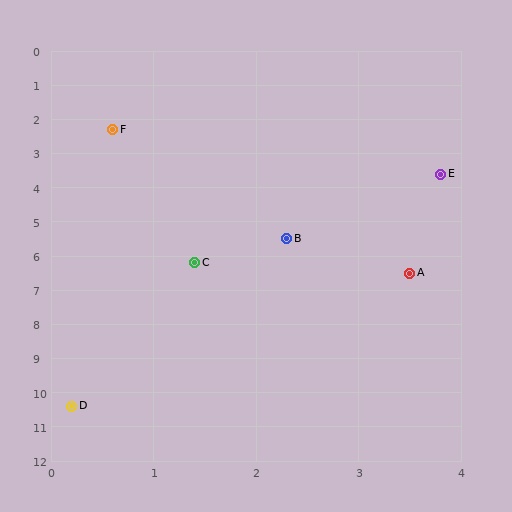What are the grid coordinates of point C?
Point C is at approximately (1.4, 6.2).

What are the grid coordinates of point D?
Point D is at approximately (0.2, 10.4).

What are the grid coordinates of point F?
Point F is at approximately (0.6, 2.3).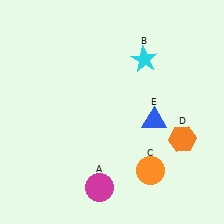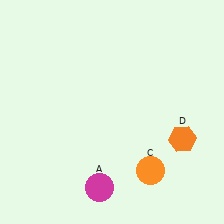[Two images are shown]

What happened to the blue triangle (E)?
The blue triangle (E) was removed in Image 2. It was in the bottom-right area of Image 1.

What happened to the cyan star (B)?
The cyan star (B) was removed in Image 2. It was in the top-right area of Image 1.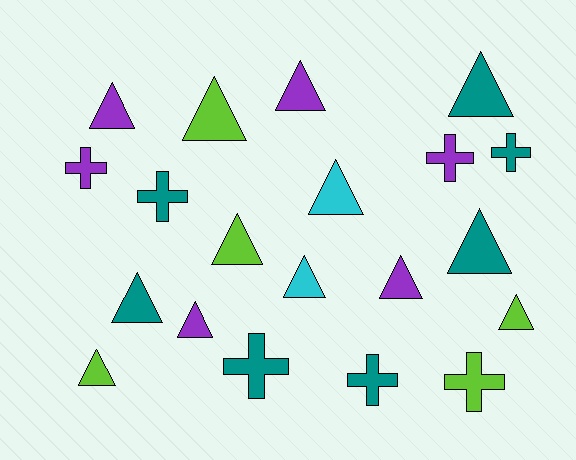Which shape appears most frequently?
Triangle, with 13 objects.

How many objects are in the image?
There are 20 objects.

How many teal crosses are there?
There are 4 teal crosses.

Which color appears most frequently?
Teal, with 7 objects.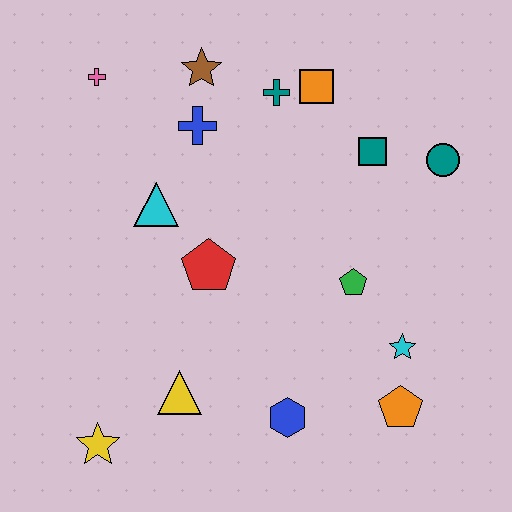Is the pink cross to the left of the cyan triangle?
Yes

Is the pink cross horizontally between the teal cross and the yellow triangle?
No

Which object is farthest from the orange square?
The yellow star is farthest from the orange square.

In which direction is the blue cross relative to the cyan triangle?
The blue cross is above the cyan triangle.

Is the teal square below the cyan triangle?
No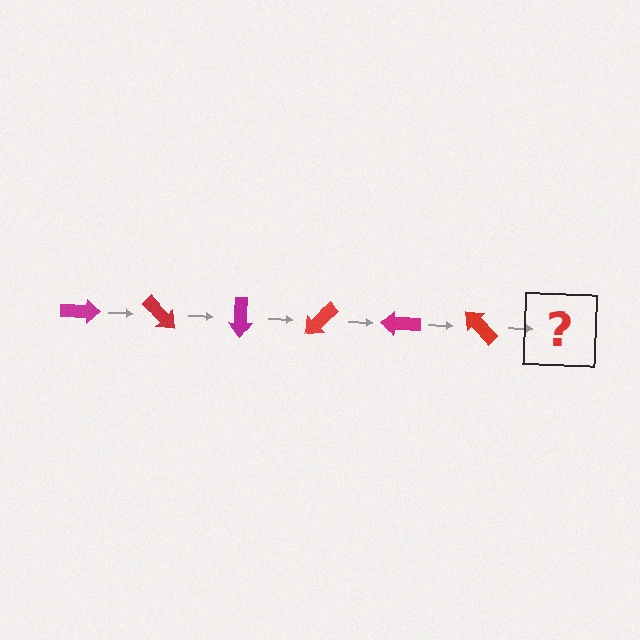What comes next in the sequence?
The next element should be a magenta arrow, rotated 270 degrees from the start.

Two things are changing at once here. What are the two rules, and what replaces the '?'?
The two rules are that it rotates 45 degrees each step and the color cycles through magenta and red. The '?' should be a magenta arrow, rotated 270 degrees from the start.